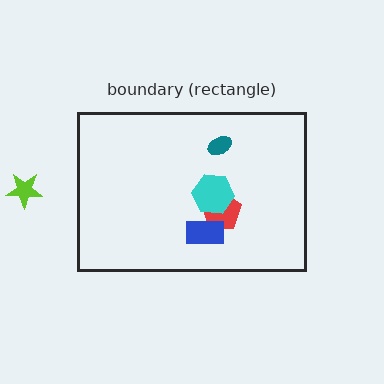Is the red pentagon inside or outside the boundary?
Inside.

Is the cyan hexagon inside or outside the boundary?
Inside.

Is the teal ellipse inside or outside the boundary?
Inside.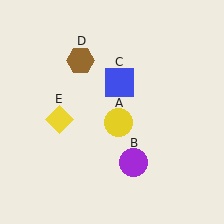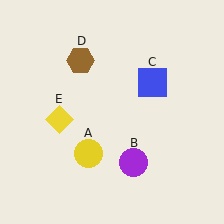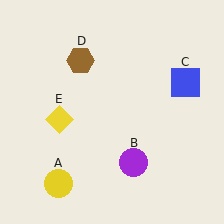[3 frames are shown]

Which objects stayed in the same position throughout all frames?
Purple circle (object B) and brown hexagon (object D) and yellow diamond (object E) remained stationary.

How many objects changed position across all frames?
2 objects changed position: yellow circle (object A), blue square (object C).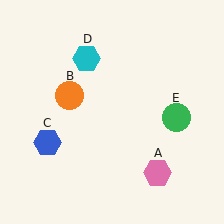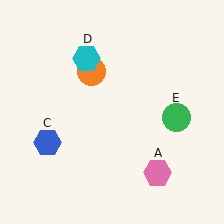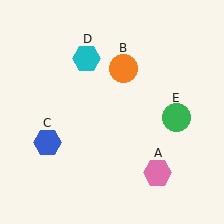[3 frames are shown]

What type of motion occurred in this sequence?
The orange circle (object B) rotated clockwise around the center of the scene.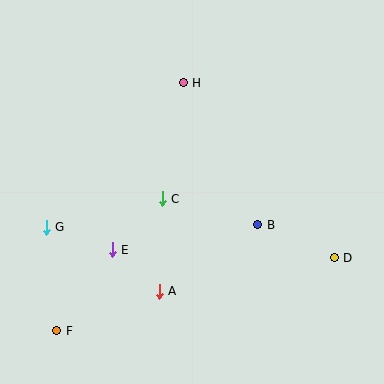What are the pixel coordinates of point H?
Point H is at (183, 83).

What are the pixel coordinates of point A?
Point A is at (159, 291).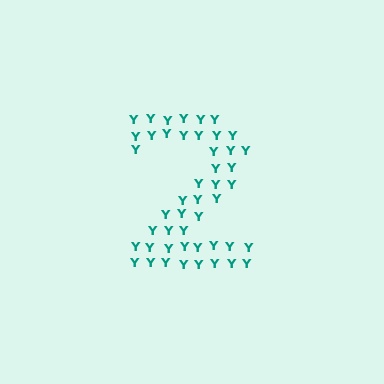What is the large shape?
The large shape is the digit 2.